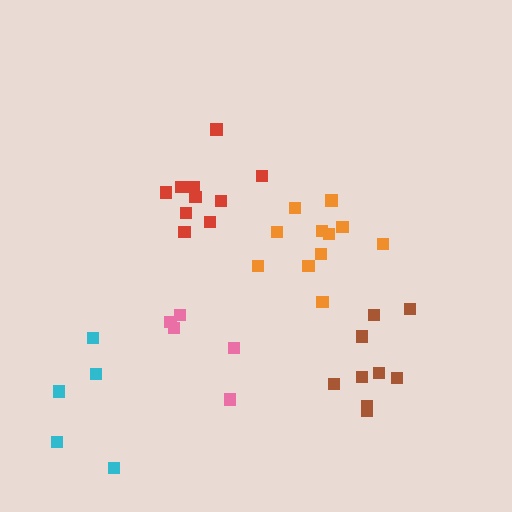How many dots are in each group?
Group 1: 5 dots, Group 2: 11 dots, Group 3: 10 dots, Group 4: 5 dots, Group 5: 9 dots (40 total).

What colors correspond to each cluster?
The clusters are colored: pink, orange, red, cyan, brown.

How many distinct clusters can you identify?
There are 5 distinct clusters.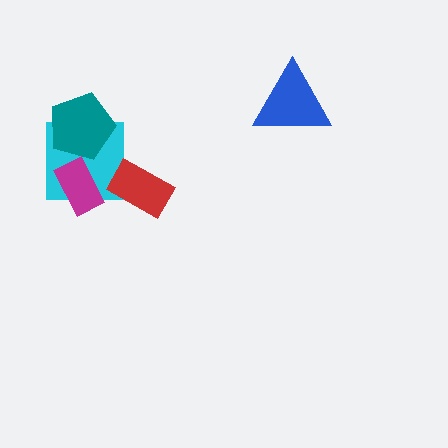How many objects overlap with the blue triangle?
0 objects overlap with the blue triangle.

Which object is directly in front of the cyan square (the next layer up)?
The teal pentagon is directly in front of the cyan square.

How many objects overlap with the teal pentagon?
1 object overlaps with the teal pentagon.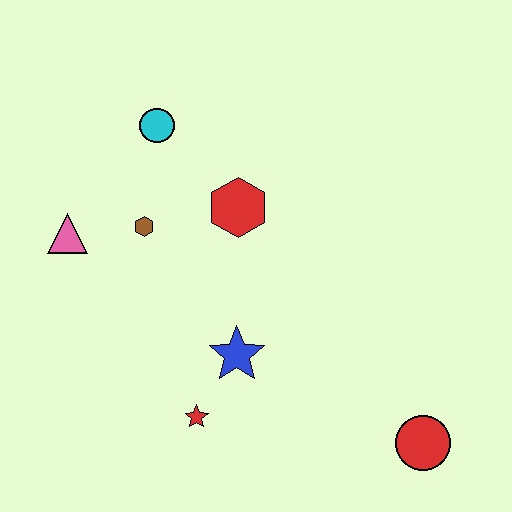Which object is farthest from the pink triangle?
The red circle is farthest from the pink triangle.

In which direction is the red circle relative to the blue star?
The red circle is to the right of the blue star.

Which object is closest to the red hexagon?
The brown hexagon is closest to the red hexagon.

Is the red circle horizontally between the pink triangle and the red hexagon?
No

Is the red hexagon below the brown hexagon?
No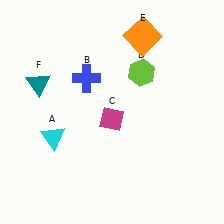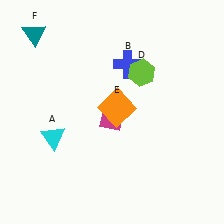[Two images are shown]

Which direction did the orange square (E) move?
The orange square (E) moved down.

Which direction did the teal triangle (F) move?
The teal triangle (F) moved up.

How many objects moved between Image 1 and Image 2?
3 objects moved between the two images.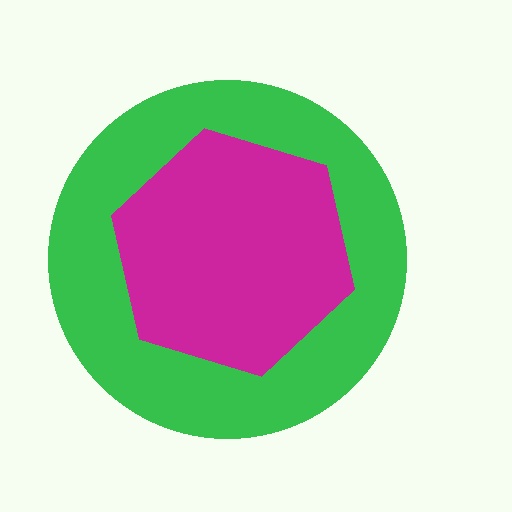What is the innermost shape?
The magenta hexagon.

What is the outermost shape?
The green circle.